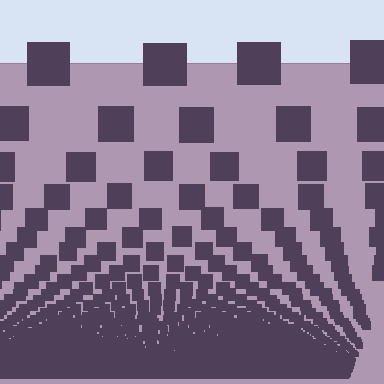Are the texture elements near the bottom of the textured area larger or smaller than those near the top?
Smaller. The gradient is inverted — elements near the bottom are smaller and denser.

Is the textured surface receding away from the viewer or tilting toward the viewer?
The surface appears to tilt toward the viewer. Texture elements get larger and sparser toward the top.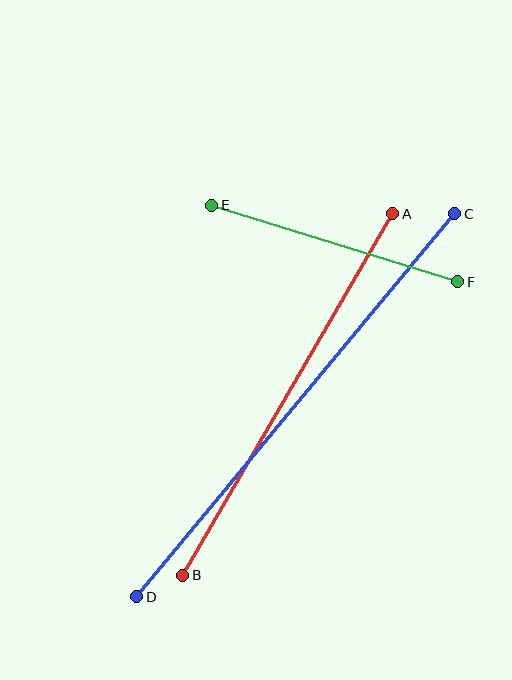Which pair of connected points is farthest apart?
Points C and D are farthest apart.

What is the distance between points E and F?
The distance is approximately 258 pixels.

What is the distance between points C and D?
The distance is approximately 498 pixels.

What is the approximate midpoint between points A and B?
The midpoint is at approximately (288, 395) pixels.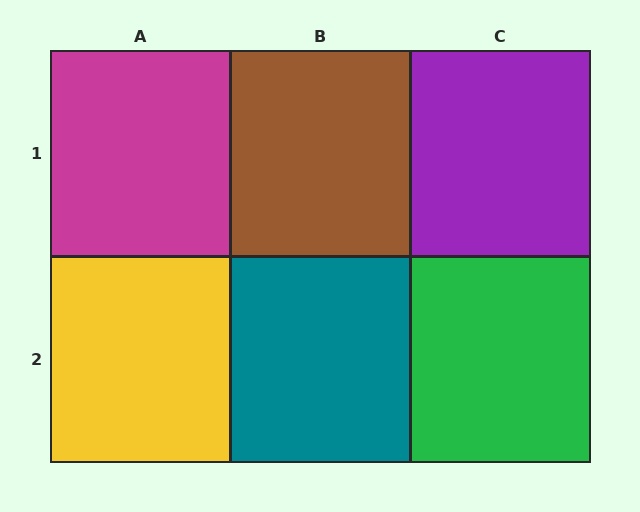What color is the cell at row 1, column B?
Brown.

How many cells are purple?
1 cell is purple.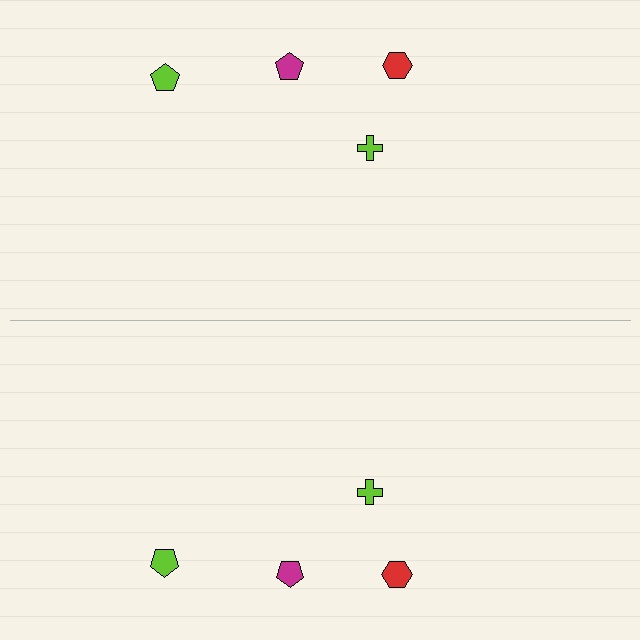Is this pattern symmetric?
Yes, this pattern has bilateral (reflection) symmetry.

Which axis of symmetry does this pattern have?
The pattern has a horizontal axis of symmetry running through the center of the image.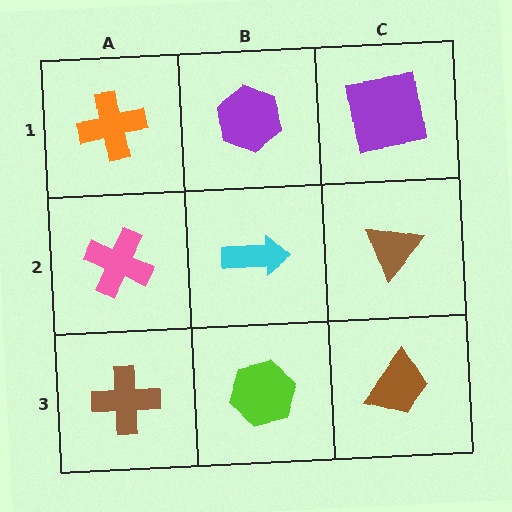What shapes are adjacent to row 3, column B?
A cyan arrow (row 2, column B), a brown cross (row 3, column A), a brown trapezoid (row 3, column C).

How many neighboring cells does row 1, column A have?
2.